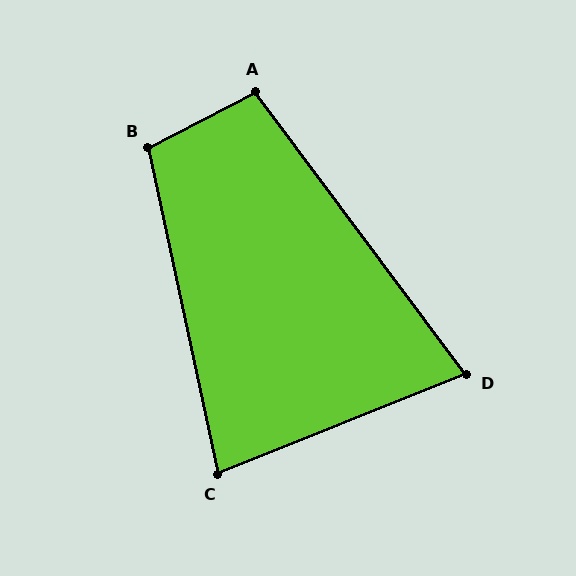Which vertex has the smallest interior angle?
D, at approximately 75 degrees.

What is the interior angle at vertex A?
Approximately 100 degrees (obtuse).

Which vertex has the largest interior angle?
B, at approximately 105 degrees.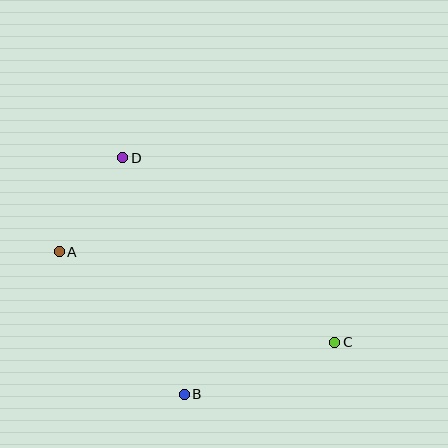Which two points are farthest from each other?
Points A and C are farthest from each other.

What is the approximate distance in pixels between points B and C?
The distance between B and C is approximately 159 pixels.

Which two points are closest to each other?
Points A and D are closest to each other.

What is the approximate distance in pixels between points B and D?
The distance between B and D is approximately 244 pixels.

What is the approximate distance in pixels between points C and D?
The distance between C and D is approximately 281 pixels.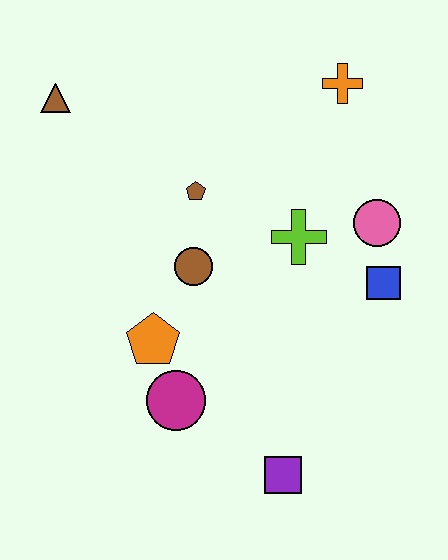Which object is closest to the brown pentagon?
The brown circle is closest to the brown pentagon.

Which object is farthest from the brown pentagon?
The purple square is farthest from the brown pentagon.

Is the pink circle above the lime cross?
Yes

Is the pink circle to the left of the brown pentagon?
No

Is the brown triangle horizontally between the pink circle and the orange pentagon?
No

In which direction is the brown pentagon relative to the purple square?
The brown pentagon is above the purple square.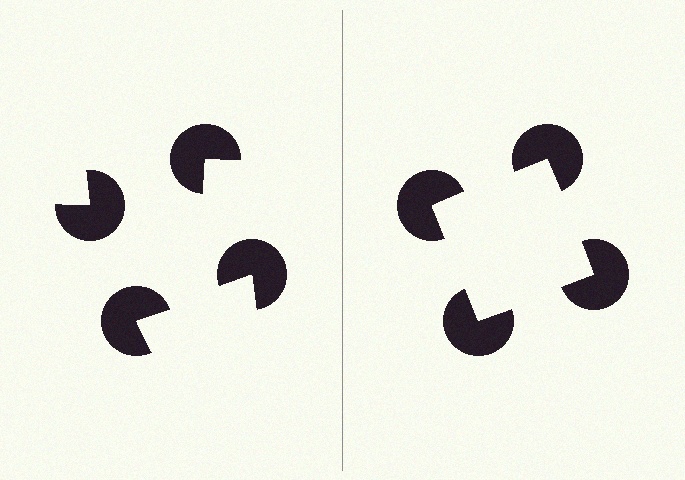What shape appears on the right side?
An illusory square.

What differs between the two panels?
The pac-man discs are positioned identically on both sides; only the wedge orientations differ. On the right they align to a square; on the left they are misaligned.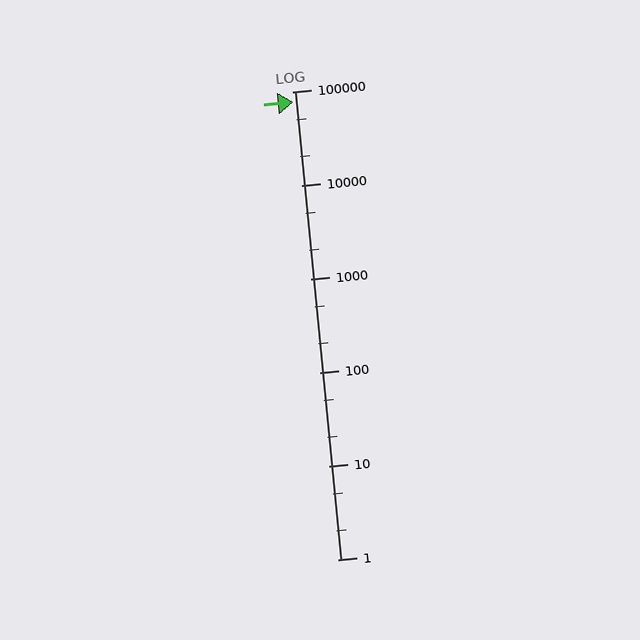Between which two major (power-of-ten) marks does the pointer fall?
The pointer is between 10000 and 100000.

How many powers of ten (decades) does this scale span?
The scale spans 5 decades, from 1 to 100000.